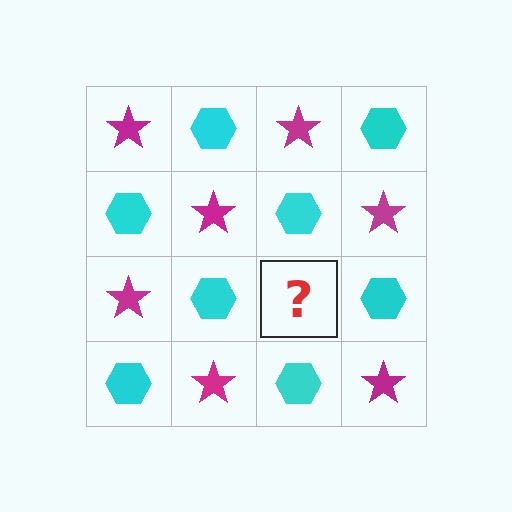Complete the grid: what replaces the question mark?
The question mark should be replaced with a magenta star.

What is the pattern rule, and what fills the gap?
The rule is that it alternates magenta star and cyan hexagon in a checkerboard pattern. The gap should be filled with a magenta star.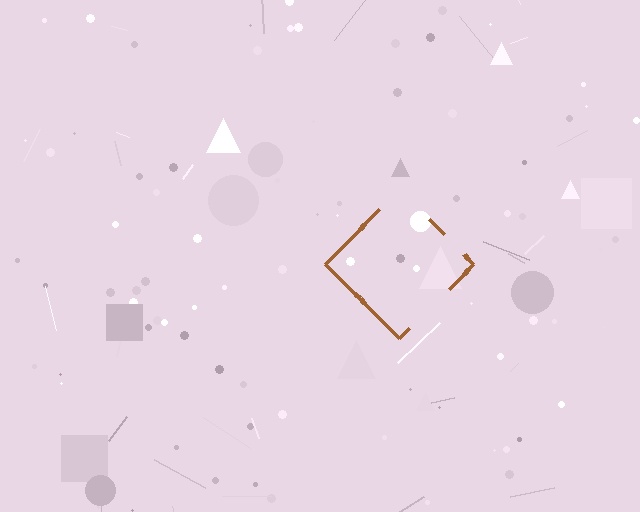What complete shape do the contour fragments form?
The contour fragments form a diamond.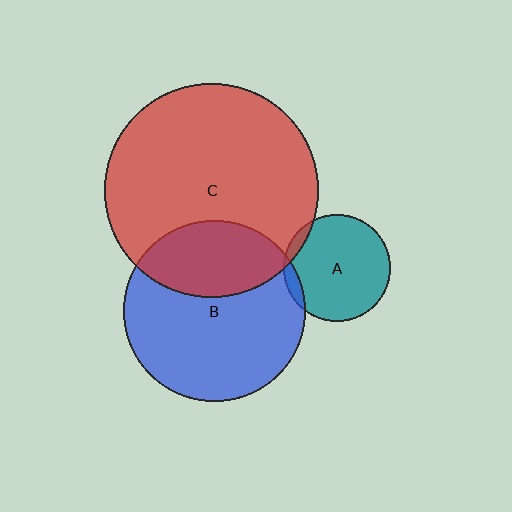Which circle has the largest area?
Circle C (red).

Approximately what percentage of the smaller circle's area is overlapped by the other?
Approximately 30%.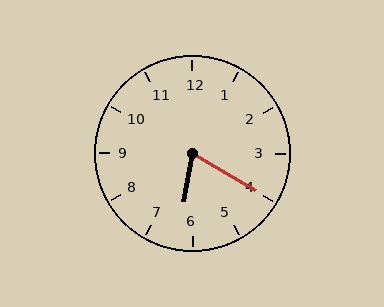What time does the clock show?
6:20.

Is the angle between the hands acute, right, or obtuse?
It is acute.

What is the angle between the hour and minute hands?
Approximately 70 degrees.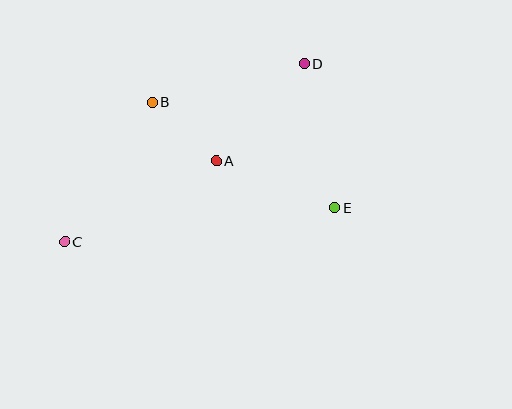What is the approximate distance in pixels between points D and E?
The distance between D and E is approximately 148 pixels.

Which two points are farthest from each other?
Points C and D are farthest from each other.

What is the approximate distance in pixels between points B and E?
The distance between B and E is approximately 211 pixels.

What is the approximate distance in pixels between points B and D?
The distance between B and D is approximately 157 pixels.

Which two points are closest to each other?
Points A and B are closest to each other.